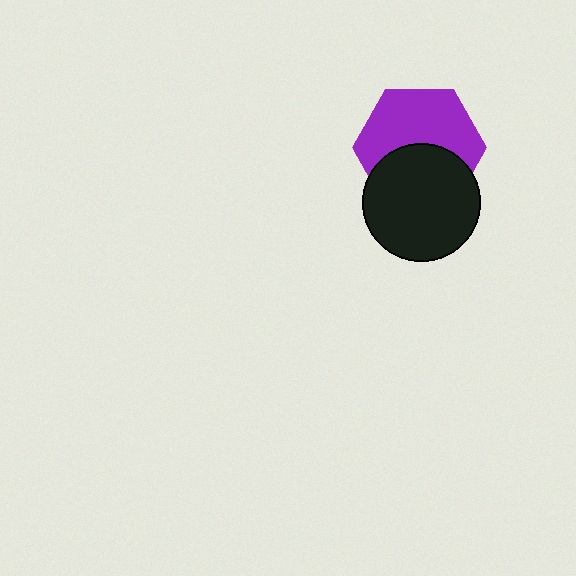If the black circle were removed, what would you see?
You would see the complete purple hexagon.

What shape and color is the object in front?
The object in front is a black circle.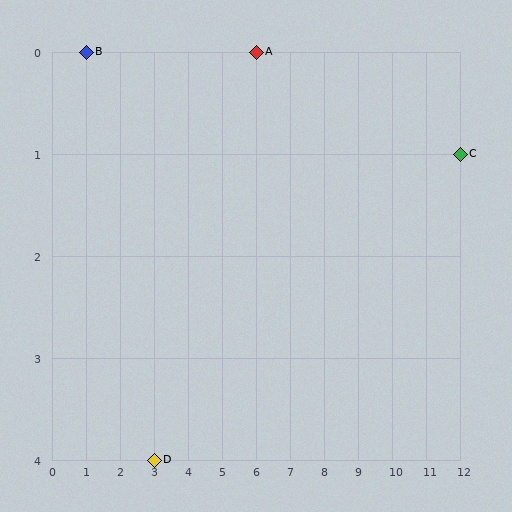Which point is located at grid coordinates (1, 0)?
Point B is at (1, 0).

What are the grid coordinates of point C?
Point C is at grid coordinates (12, 1).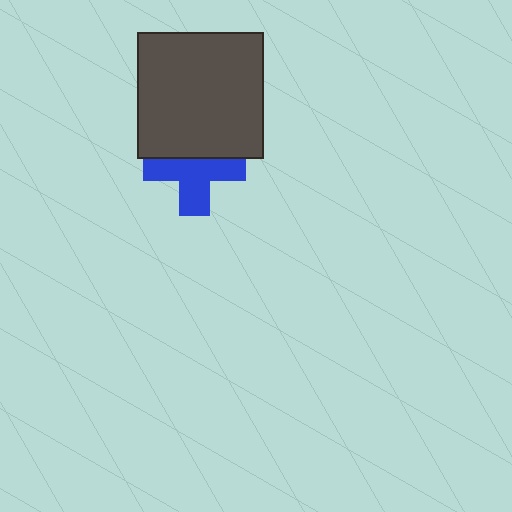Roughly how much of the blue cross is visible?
About half of it is visible (roughly 61%).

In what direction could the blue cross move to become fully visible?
The blue cross could move down. That would shift it out from behind the dark gray square entirely.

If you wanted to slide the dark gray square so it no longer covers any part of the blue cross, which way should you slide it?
Slide it up — that is the most direct way to separate the two shapes.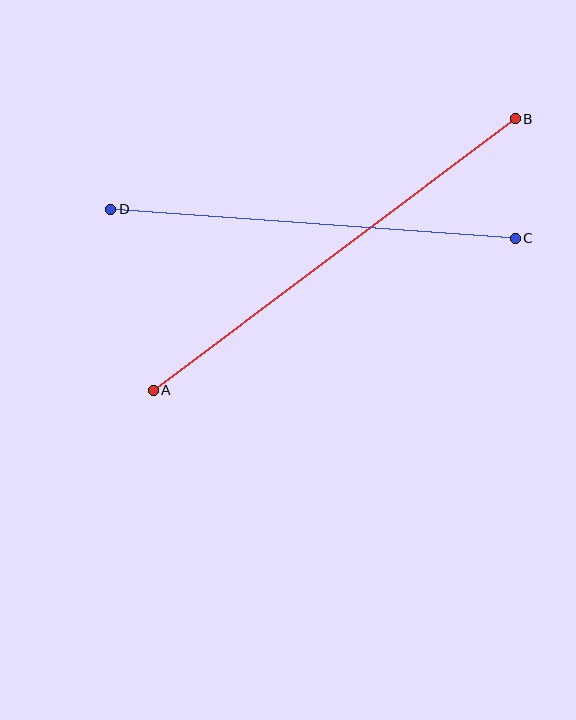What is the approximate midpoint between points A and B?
The midpoint is at approximately (334, 254) pixels.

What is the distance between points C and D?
The distance is approximately 405 pixels.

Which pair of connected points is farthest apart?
Points A and B are farthest apart.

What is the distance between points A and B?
The distance is approximately 453 pixels.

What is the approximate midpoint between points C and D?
The midpoint is at approximately (313, 224) pixels.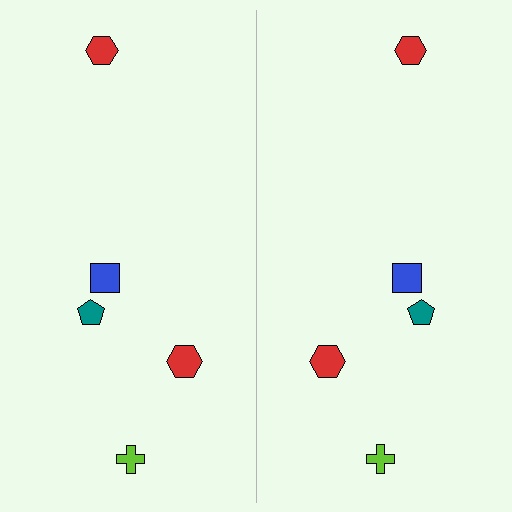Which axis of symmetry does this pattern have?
The pattern has a vertical axis of symmetry running through the center of the image.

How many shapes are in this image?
There are 10 shapes in this image.